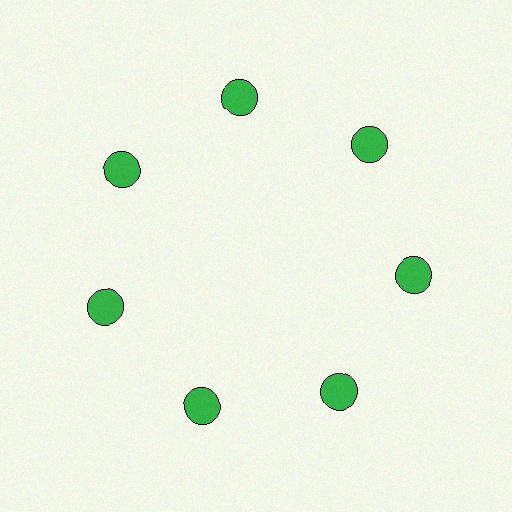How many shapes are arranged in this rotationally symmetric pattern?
There are 7 shapes, arranged in 7 groups of 1.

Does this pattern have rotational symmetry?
Yes, this pattern has 7-fold rotational symmetry. It looks the same after rotating 51 degrees around the center.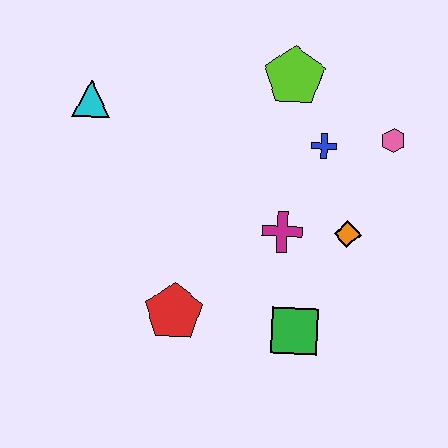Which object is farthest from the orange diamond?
The cyan triangle is farthest from the orange diamond.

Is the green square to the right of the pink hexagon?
No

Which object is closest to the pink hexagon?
The blue cross is closest to the pink hexagon.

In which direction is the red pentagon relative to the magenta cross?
The red pentagon is to the left of the magenta cross.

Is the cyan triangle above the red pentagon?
Yes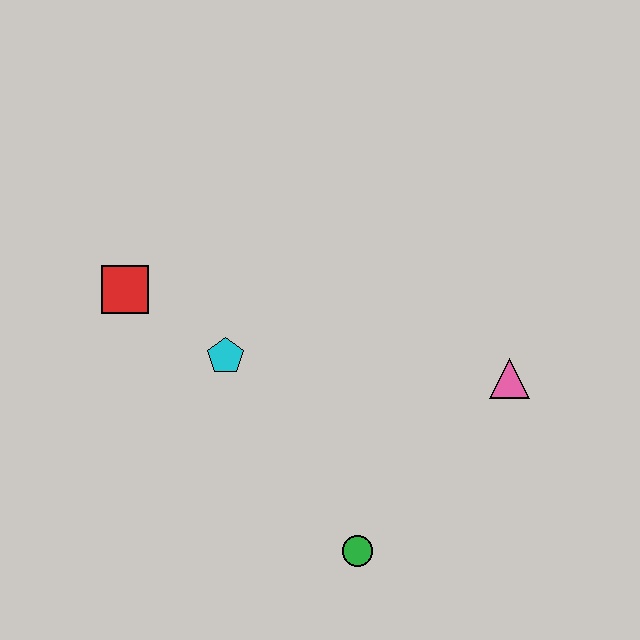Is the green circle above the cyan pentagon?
No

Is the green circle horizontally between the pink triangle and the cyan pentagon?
Yes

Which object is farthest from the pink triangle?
The red square is farthest from the pink triangle.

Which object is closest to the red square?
The cyan pentagon is closest to the red square.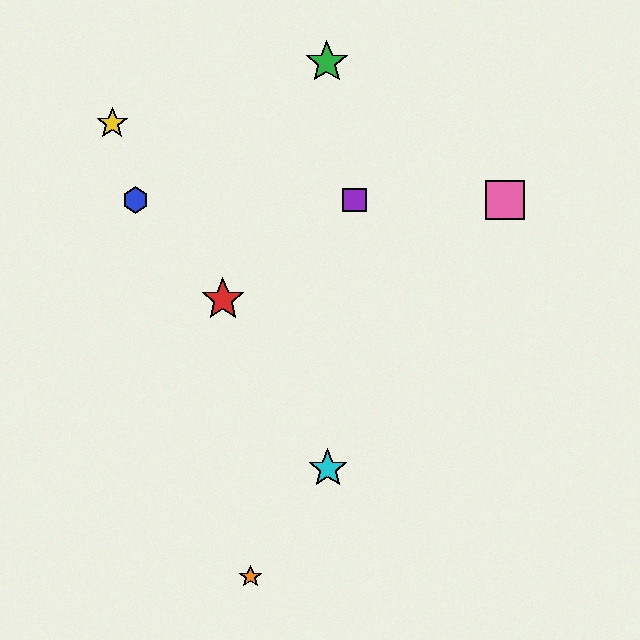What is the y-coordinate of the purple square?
The purple square is at y≈200.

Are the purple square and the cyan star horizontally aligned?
No, the purple square is at y≈200 and the cyan star is at y≈468.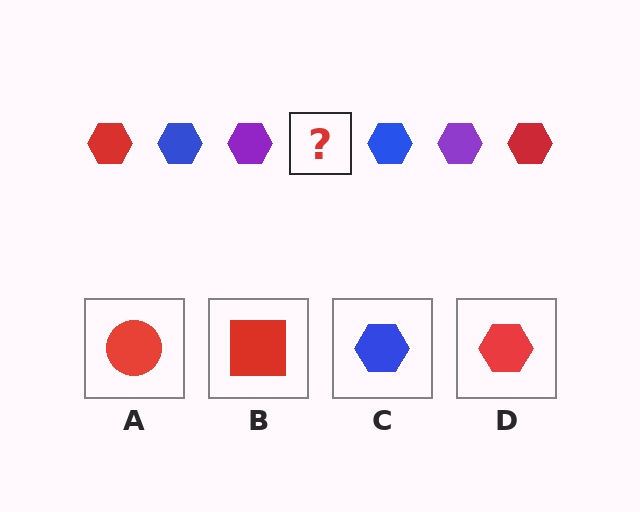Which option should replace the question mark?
Option D.